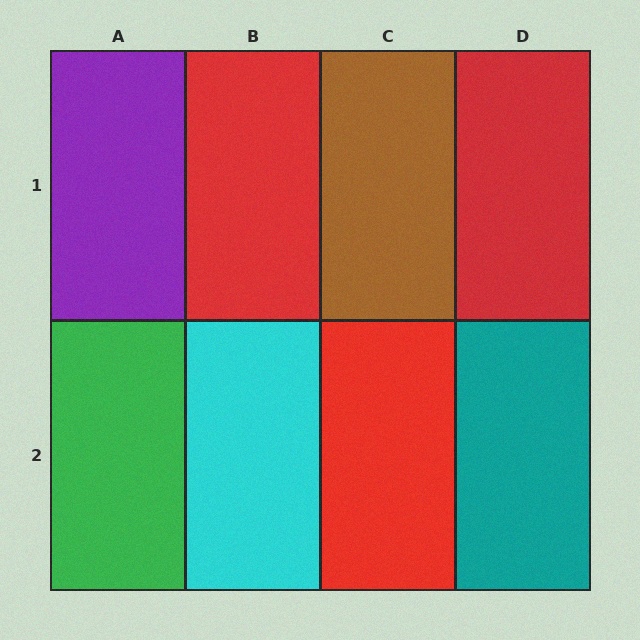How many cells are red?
3 cells are red.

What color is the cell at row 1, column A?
Purple.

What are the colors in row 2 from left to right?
Green, cyan, red, teal.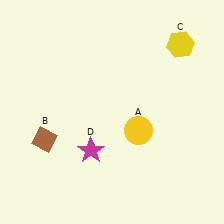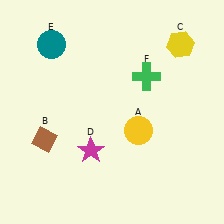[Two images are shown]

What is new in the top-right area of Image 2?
A green cross (F) was added in the top-right area of Image 2.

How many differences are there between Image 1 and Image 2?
There are 2 differences between the two images.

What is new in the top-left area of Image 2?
A teal circle (E) was added in the top-left area of Image 2.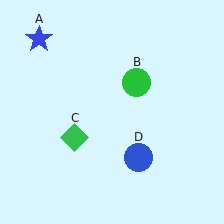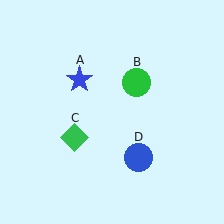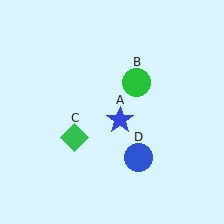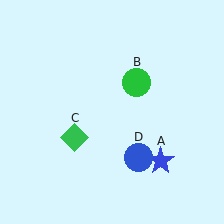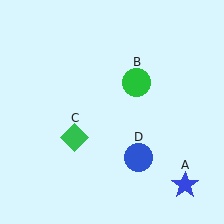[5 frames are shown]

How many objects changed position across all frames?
1 object changed position: blue star (object A).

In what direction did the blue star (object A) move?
The blue star (object A) moved down and to the right.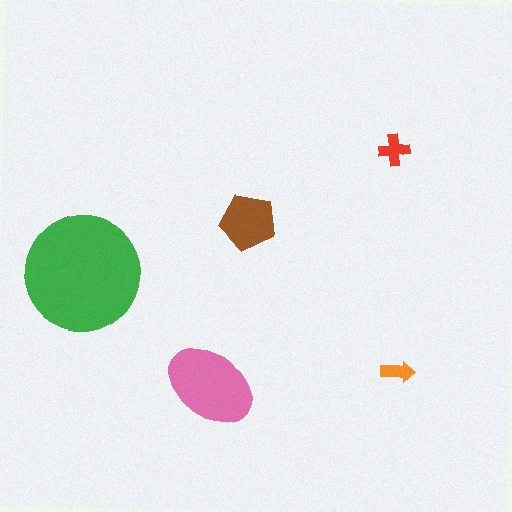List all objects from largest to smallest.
The green circle, the pink ellipse, the brown pentagon, the red cross, the orange arrow.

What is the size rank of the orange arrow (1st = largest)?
5th.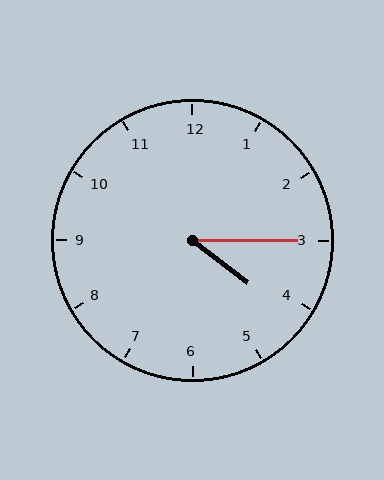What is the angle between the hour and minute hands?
Approximately 38 degrees.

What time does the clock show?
4:15.